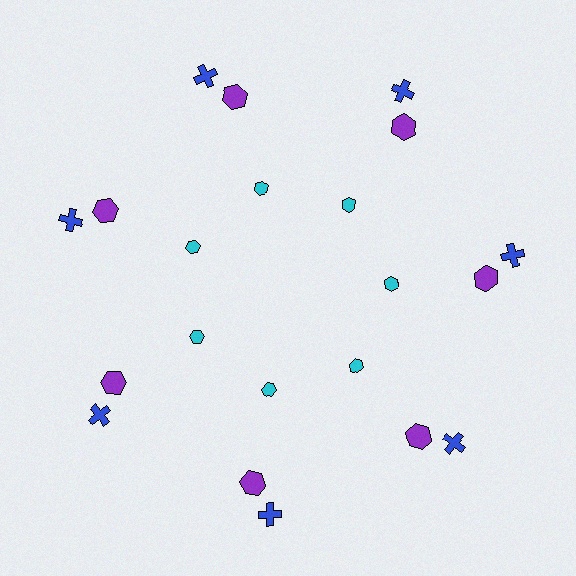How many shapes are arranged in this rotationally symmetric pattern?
There are 21 shapes, arranged in 7 groups of 3.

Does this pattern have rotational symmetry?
Yes, this pattern has 7-fold rotational symmetry. It looks the same after rotating 51 degrees around the center.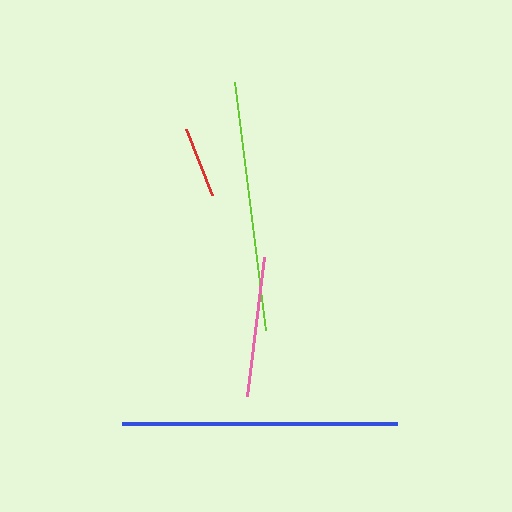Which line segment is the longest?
The blue line is the longest at approximately 275 pixels.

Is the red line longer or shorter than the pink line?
The pink line is longer than the red line.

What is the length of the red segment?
The red segment is approximately 70 pixels long.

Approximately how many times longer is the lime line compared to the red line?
The lime line is approximately 3.5 times the length of the red line.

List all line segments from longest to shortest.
From longest to shortest: blue, lime, pink, red.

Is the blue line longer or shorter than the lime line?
The blue line is longer than the lime line.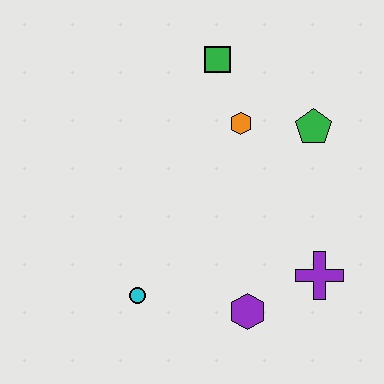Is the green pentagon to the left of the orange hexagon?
No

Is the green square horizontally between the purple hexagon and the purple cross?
No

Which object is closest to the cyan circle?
The purple hexagon is closest to the cyan circle.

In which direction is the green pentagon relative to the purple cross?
The green pentagon is above the purple cross.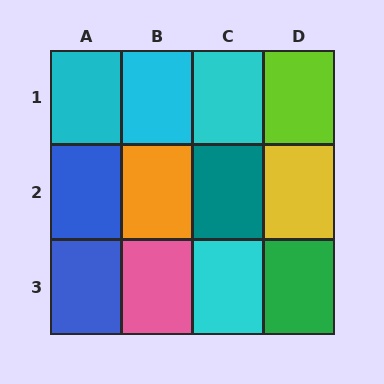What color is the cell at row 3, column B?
Pink.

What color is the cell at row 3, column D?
Green.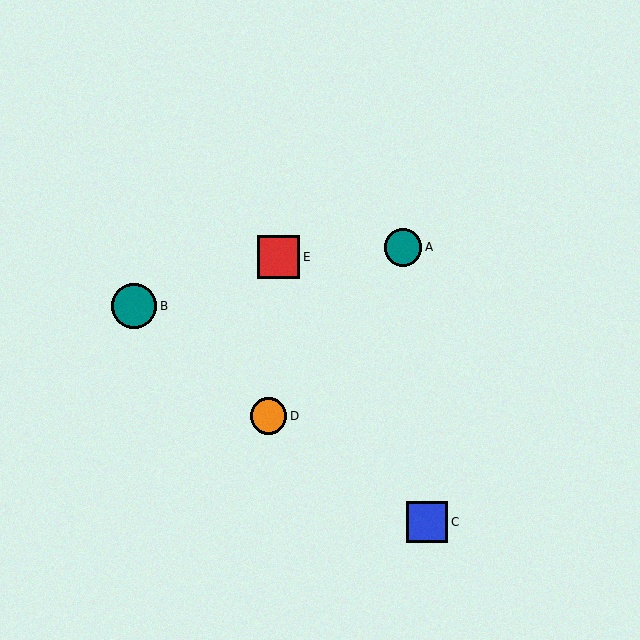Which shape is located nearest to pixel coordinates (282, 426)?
The orange circle (labeled D) at (268, 416) is nearest to that location.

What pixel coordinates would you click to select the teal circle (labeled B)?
Click at (134, 306) to select the teal circle B.